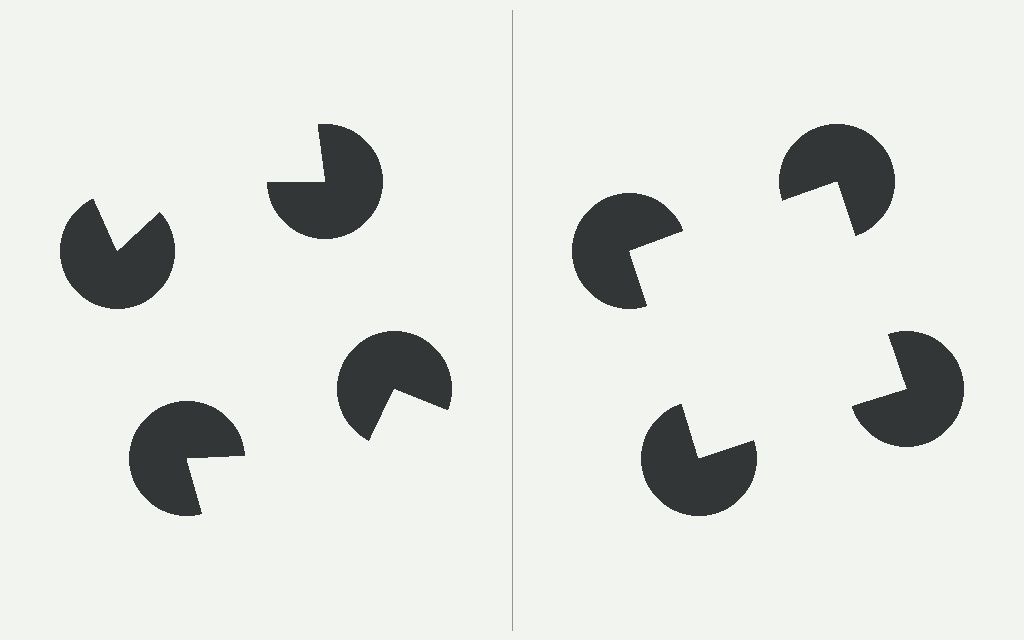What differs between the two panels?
The pac-man discs are positioned identically on both sides; only the wedge orientations differ. On the right they align to a square; on the left they are misaligned.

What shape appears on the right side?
An illusory square.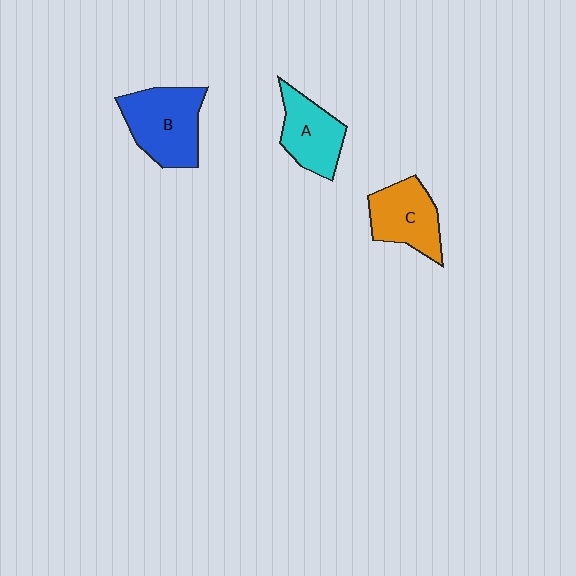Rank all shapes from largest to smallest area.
From largest to smallest: B (blue), C (orange), A (cyan).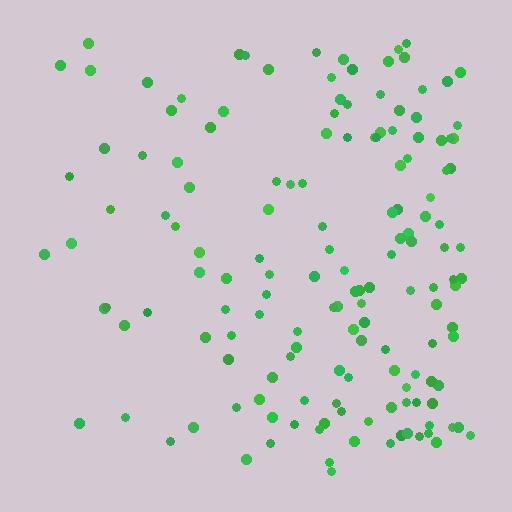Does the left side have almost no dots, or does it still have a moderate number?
Still a moderate number, just noticeably fewer than the right.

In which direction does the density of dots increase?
From left to right, with the right side densest.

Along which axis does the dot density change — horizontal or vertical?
Horizontal.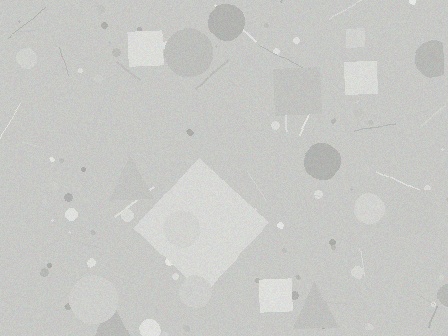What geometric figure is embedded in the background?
A diamond is embedded in the background.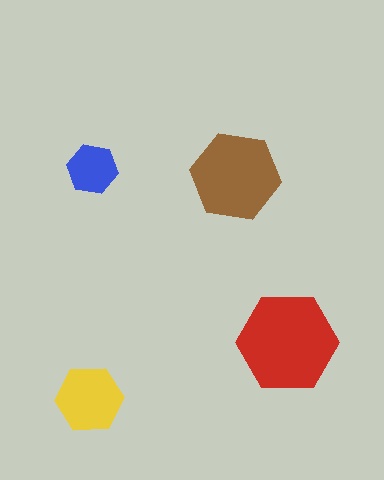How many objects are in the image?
There are 4 objects in the image.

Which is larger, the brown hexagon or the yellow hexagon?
The brown one.